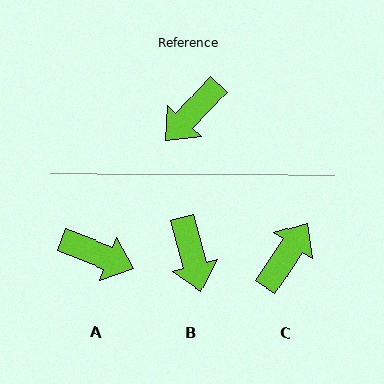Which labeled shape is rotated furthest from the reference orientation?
C, about 170 degrees away.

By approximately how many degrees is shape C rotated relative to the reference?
Approximately 170 degrees clockwise.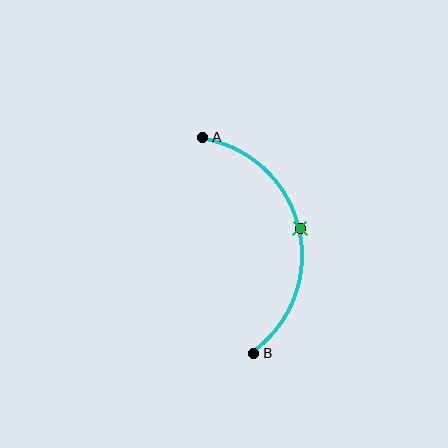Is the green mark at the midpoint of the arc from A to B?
Yes. The green mark lies on the arc at equal arc-length from both A and B — it is the arc midpoint.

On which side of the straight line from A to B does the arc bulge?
The arc bulges to the right of the straight line connecting A and B.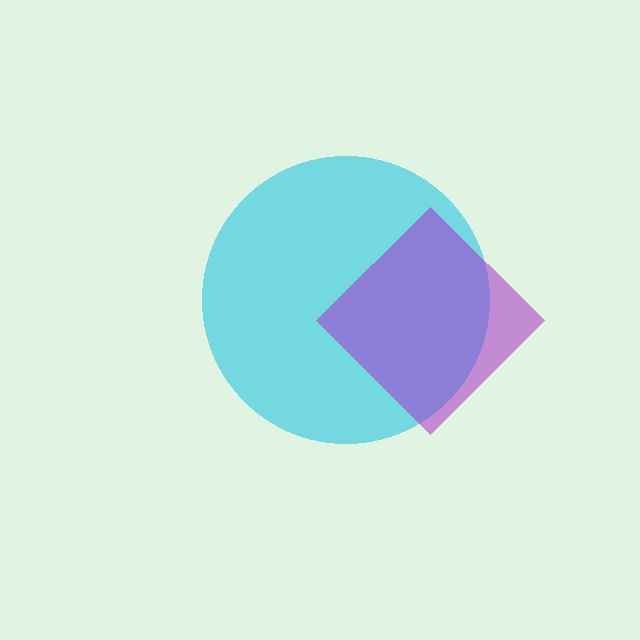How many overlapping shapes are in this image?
There are 2 overlapping shapes in the image.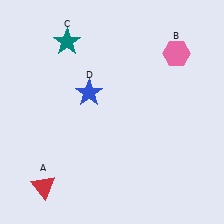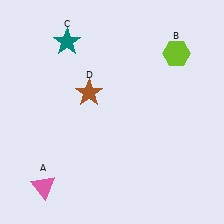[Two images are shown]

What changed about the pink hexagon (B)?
In Image 1, B is pink. In Image 2, it changed to lime.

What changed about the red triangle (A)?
In Image 1, A is red. In Image 2, it changed to pink.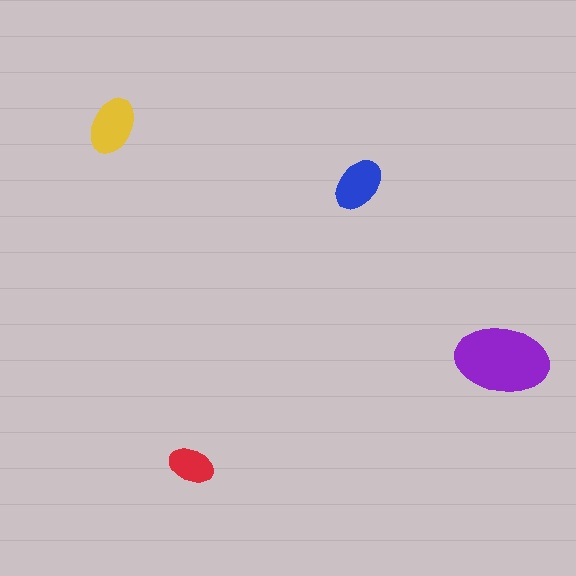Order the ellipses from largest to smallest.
the purple one, the yellow one, the blue one, the red one.